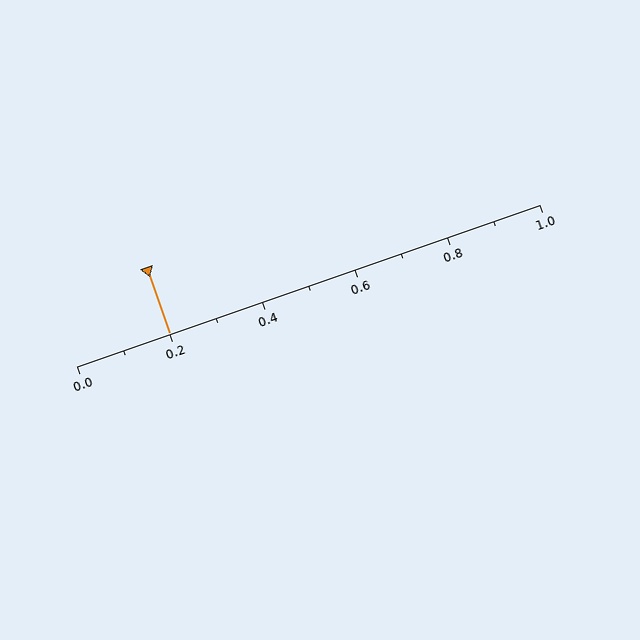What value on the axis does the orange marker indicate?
The marker indicates approximately 0.2.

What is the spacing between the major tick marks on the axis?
The major ticks are spaced 0.2 apart.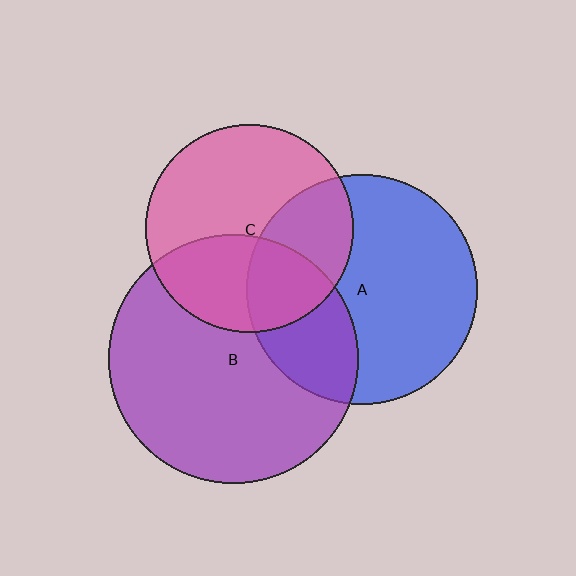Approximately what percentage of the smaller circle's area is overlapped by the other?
Approximately 30%.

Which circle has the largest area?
Circle B (purple).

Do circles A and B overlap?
Yes.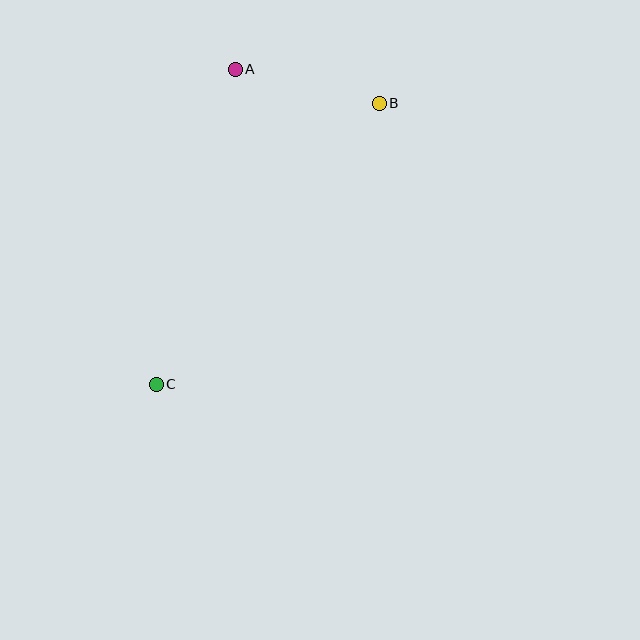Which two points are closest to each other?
Points A and B are closest to each other.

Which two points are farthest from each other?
Points B and C are farthest from each other.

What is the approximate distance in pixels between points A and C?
The distance between A and C is approximately 325 pixels.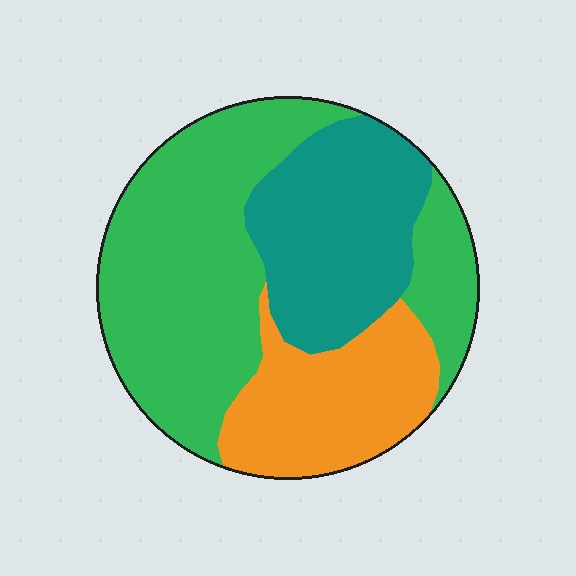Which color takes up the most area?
Green, at roughly 50%.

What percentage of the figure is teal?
Teal covers about 25% of the figure.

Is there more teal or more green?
Green.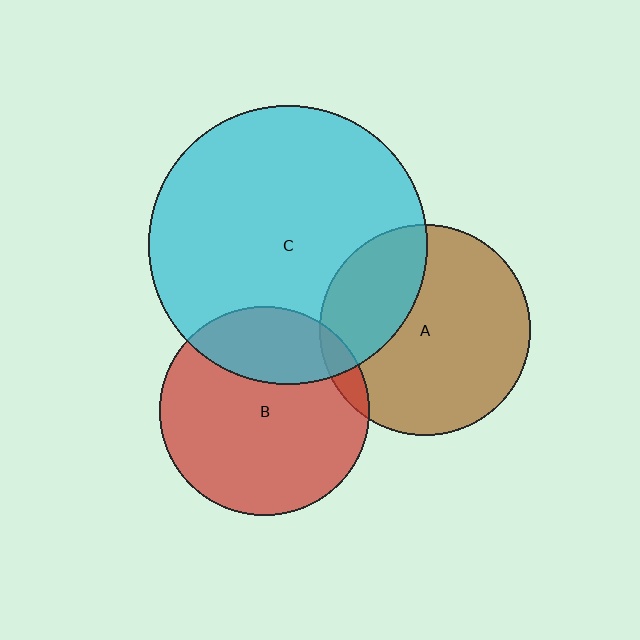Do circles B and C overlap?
Yes.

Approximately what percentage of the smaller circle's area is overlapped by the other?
Approximately 25%.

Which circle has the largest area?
Circle C (cyan).